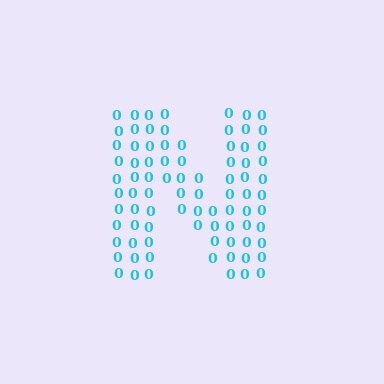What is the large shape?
The large shape is the letter N.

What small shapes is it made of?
It is made of small digit 0's.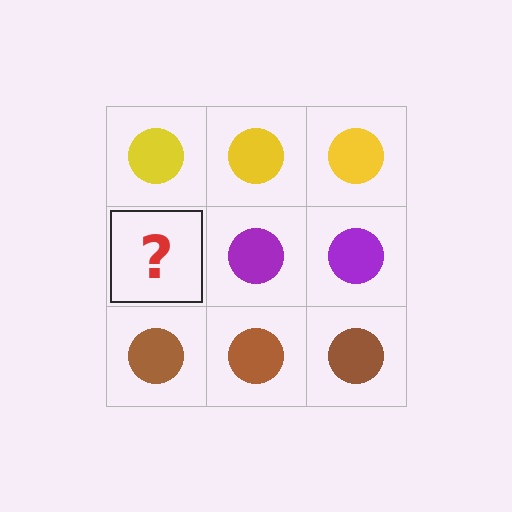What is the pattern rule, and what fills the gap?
The rule is that each row has a consistent color. The gap should be filled with a purple circle.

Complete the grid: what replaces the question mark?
The question mark should be replaced with a purple circle.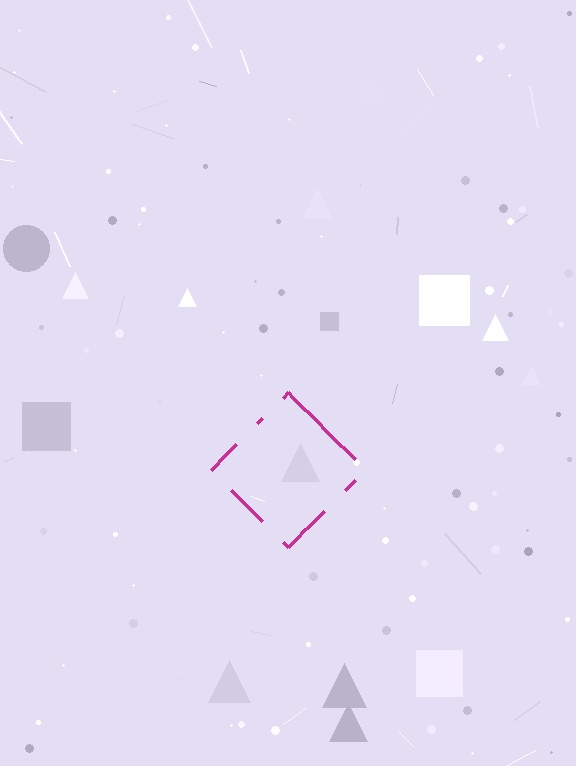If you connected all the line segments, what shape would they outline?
They would outline a diamond.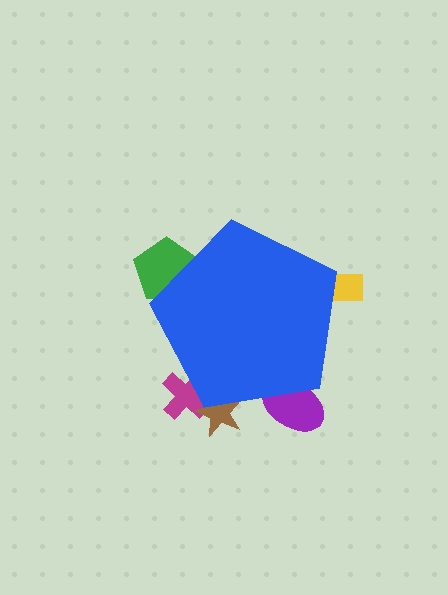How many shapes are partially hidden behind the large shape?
5 shapes are partially hidden.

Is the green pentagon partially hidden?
Yes, the green pentagon is partially hidden behind the blue pentagon.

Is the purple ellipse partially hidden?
Yes, the purple ellipse is partially hidden behind the blue pentagon.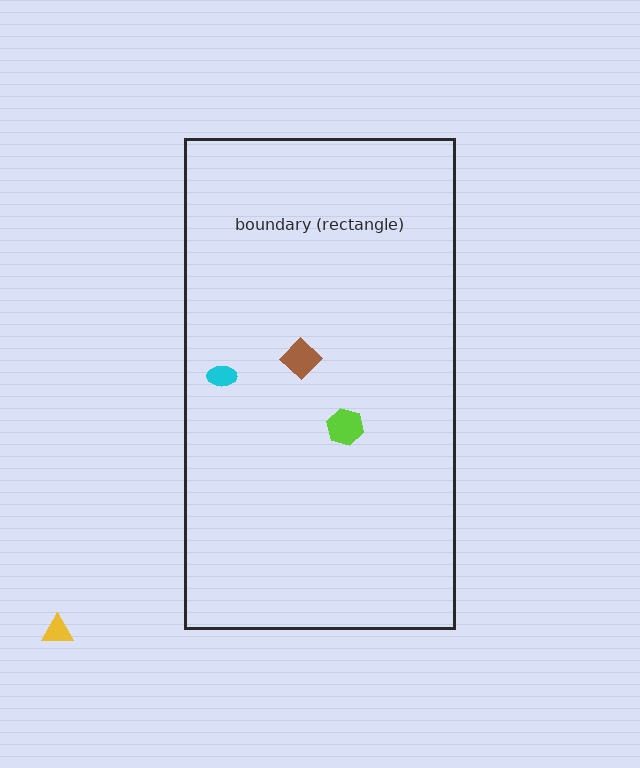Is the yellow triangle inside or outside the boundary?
Outside.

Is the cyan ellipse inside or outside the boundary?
Inside.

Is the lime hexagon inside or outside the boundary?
Inside.